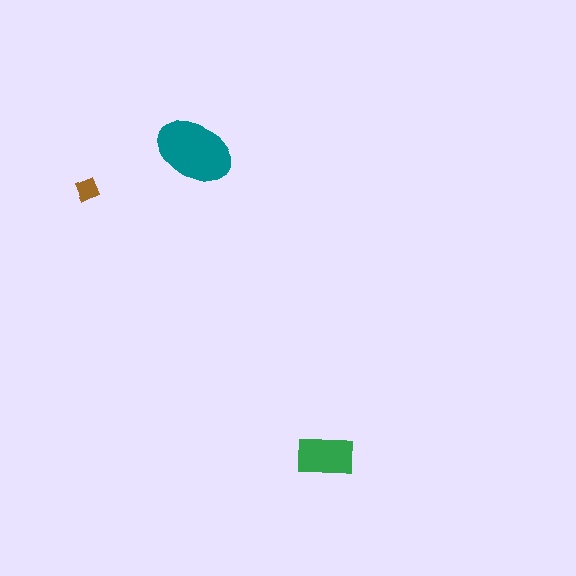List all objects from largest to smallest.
The teal ellipse, the green rectangle, the brown diamond.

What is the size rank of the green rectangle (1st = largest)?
2nd.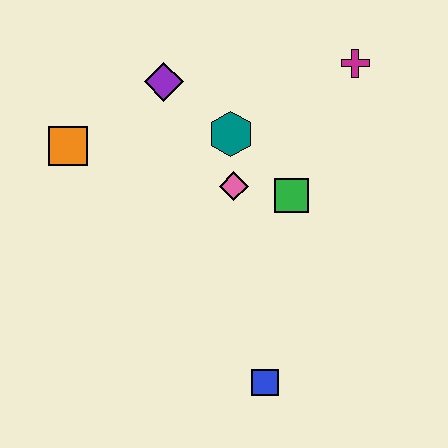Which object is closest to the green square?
The pink diamond is closest to the green square.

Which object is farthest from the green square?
The orange square is farthest from the green square.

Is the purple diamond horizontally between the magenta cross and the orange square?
Yes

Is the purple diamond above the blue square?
Yes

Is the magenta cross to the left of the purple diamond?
No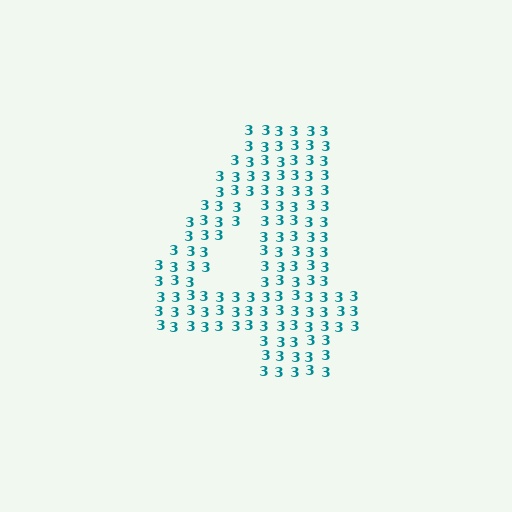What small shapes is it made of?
It is made of small digit 3's.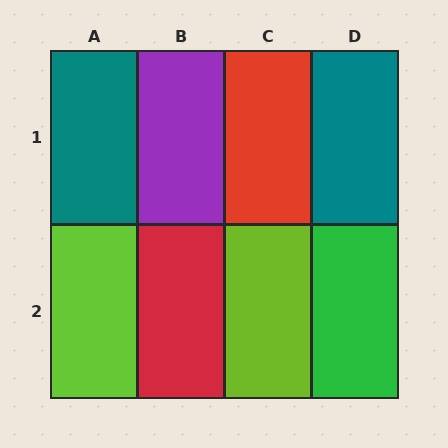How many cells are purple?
1 cell is purple.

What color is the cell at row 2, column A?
Lime.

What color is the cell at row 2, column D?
Green.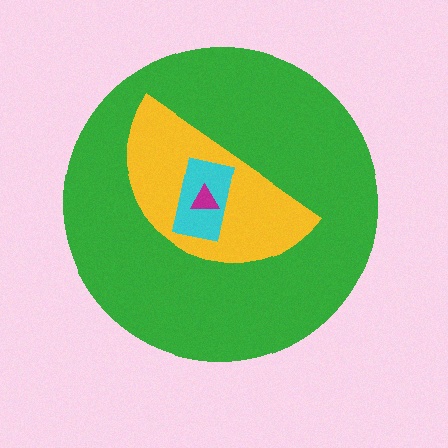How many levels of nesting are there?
4.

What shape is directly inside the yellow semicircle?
The cyan rectangle.